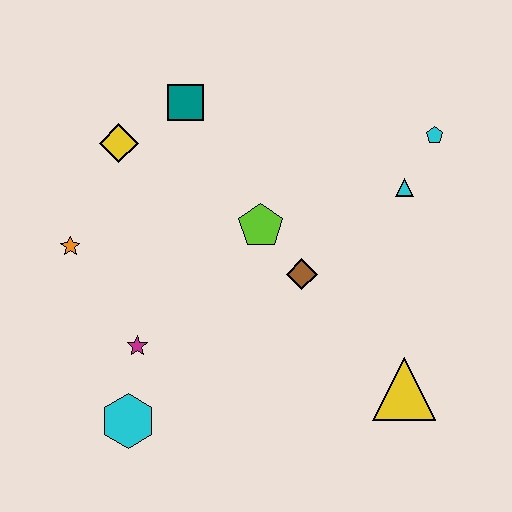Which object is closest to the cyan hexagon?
The magenta star is closest to the cyan hexagon.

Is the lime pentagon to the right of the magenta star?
Yes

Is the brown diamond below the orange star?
Yes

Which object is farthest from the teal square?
The yellow triangle is farthest from the teal square.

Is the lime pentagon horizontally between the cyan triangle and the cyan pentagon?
No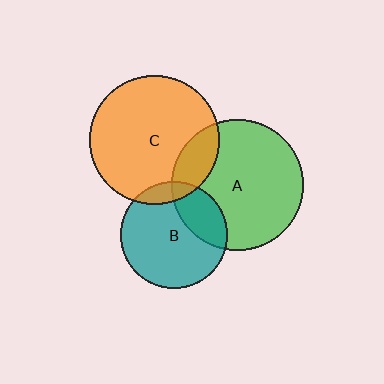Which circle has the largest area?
Circle A (green).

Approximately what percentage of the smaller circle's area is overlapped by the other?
Approximately 10%.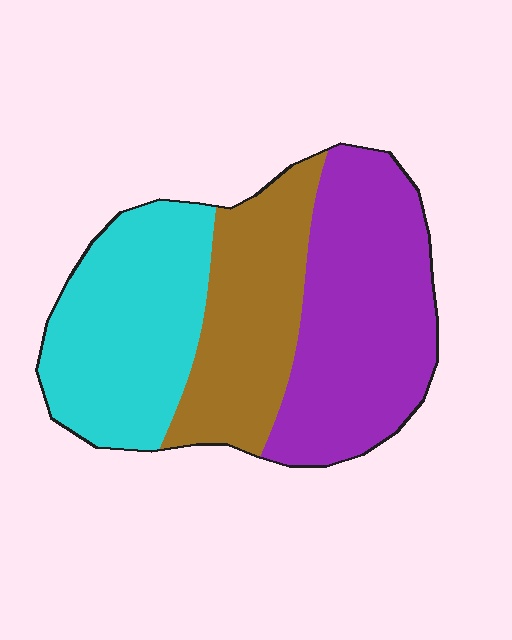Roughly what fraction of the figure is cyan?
Cyan covers about 35% of the figure.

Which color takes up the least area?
Brown, at roughly 25%.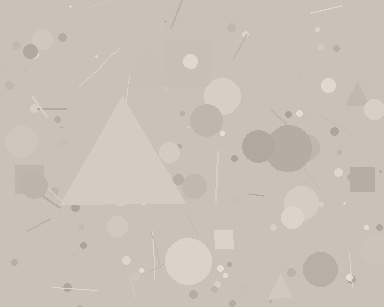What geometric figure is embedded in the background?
A triangle is embedded in the background.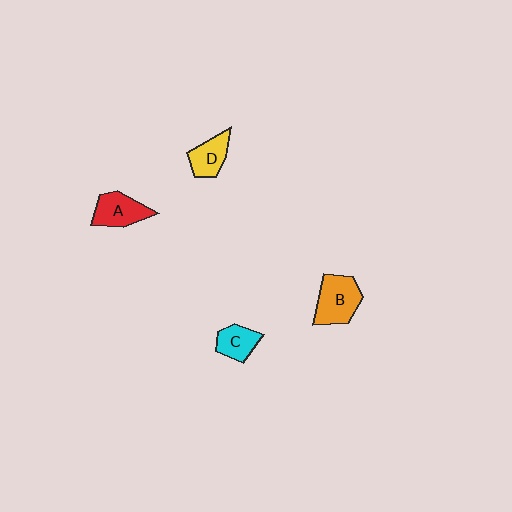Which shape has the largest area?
Shape B (orange).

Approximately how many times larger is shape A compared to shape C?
Approximately 1.3 times.